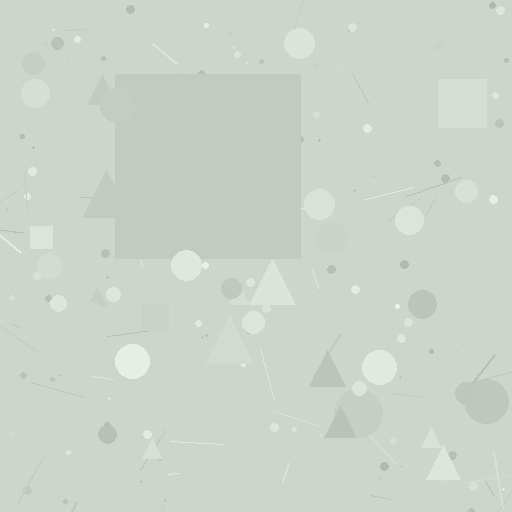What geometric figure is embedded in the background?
A square is embedded in the background.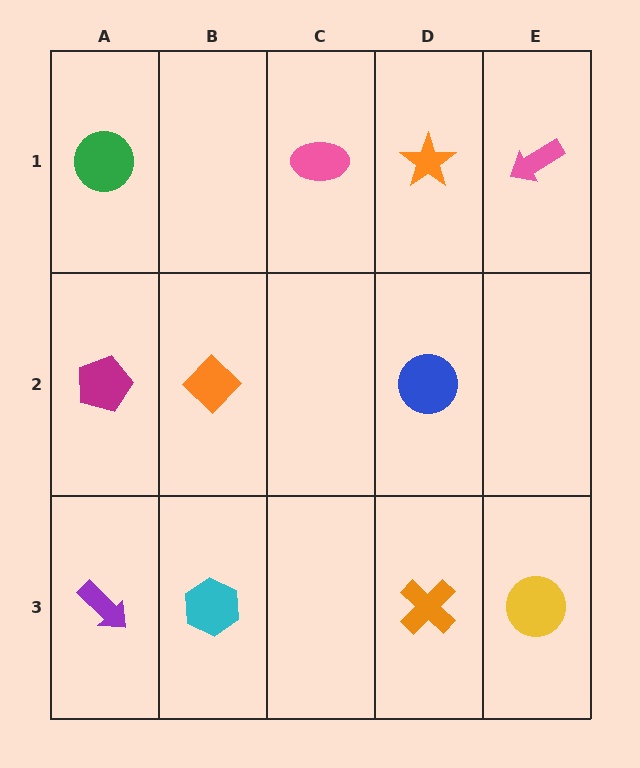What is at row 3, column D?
An orange cross.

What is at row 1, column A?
A green circle.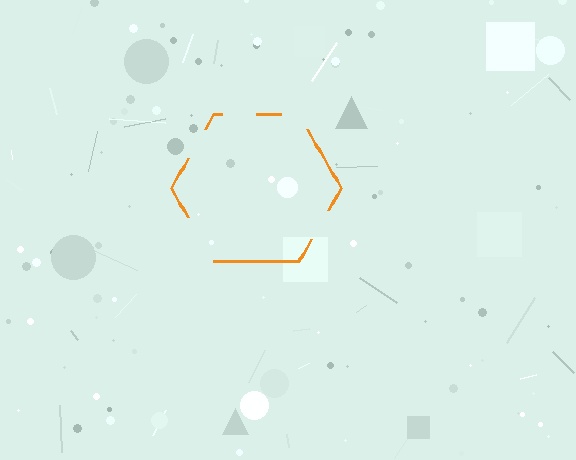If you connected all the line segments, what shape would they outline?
They would outline a hexagon.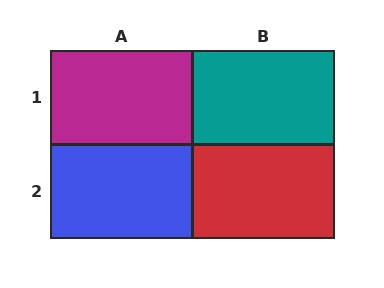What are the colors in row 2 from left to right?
Blue, red.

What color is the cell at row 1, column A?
Magenta.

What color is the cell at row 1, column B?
Teal.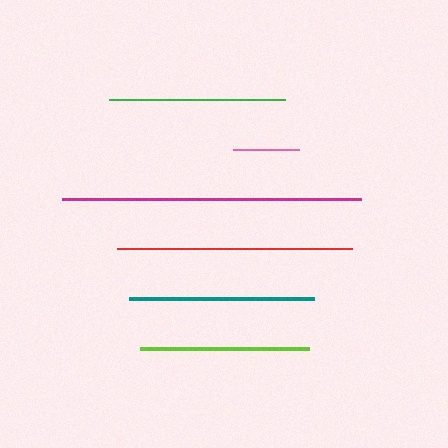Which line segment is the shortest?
The pink line is the shortest at approximately 66 pixels.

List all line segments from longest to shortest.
From longest to shortest: magenta, red, teal, green, lime, pink.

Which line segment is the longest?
The magenta line is the longest at approximately 298 pixels.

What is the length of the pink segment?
The pink segment is approximately 66 pixels long.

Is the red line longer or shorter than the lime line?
The red line is longer than the lime line.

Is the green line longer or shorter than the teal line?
The teal line is longer than the green line.